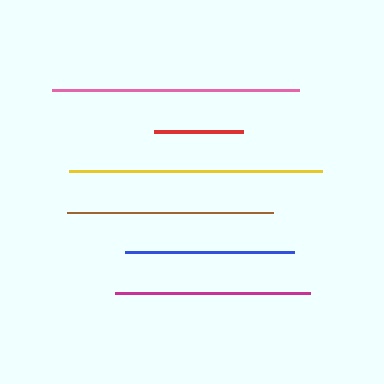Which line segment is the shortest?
The red line is the shortest at approximately 89 pixels.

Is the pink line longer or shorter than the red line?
The pink line is longer than the red line.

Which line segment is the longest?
The yellow line is the longest at approximately 253 pixels.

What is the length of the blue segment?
The blue segment is approximately 169 pixels long.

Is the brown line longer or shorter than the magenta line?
The brown line is longer than the magenta line.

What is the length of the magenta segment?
The magenta segment is approximately 195 pixels long.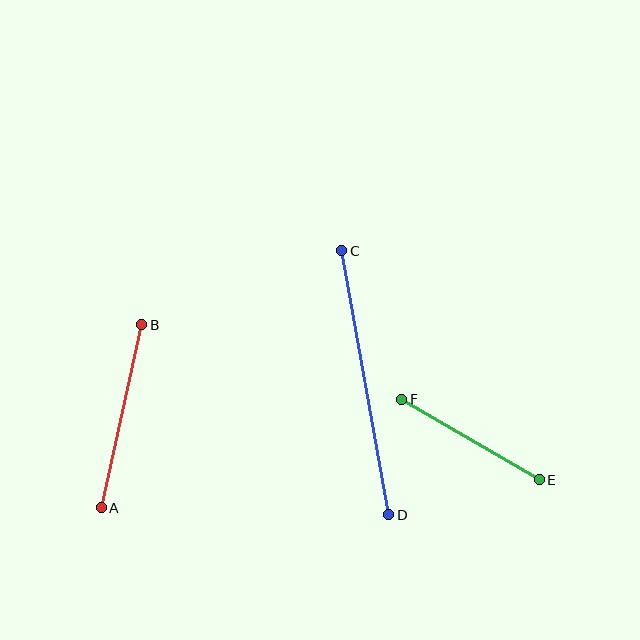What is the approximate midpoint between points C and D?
The midpoint is at approximately (365, 383) pixels.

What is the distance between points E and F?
The distance is approximately 159 pixels.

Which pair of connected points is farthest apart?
Points C and D are farthest apart.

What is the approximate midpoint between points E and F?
The midpoint is at approximately (470, 440) pixels.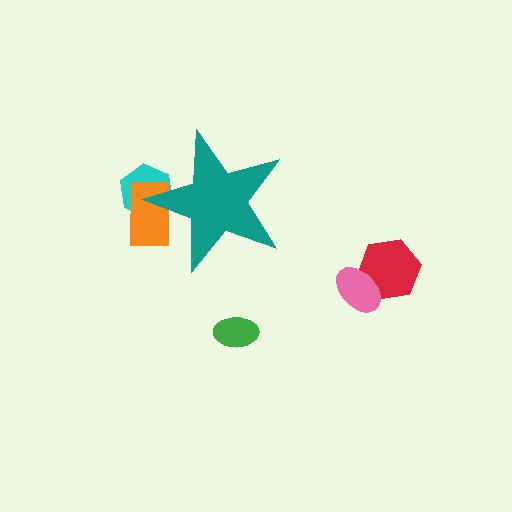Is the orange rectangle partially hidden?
Yes, the orange rectangle is partially hidden behind the teal star.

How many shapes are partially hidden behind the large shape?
2 shapes are partially hidden.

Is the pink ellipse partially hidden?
No, the pink ellipse is fully visible.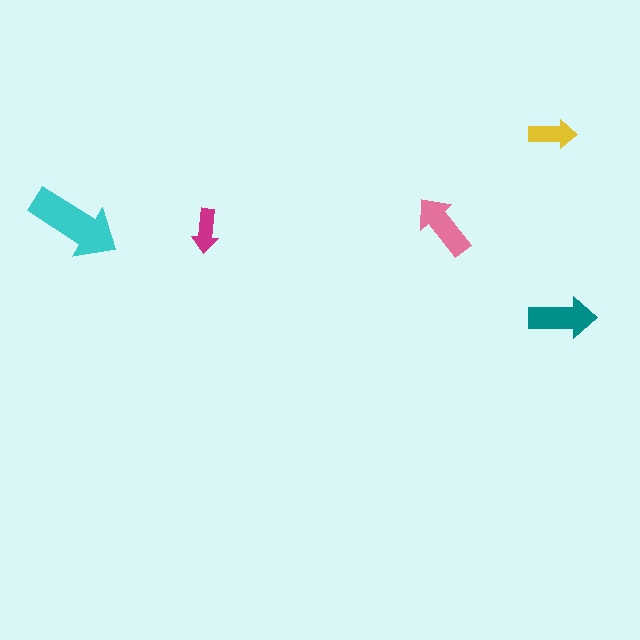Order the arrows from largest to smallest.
the cyan one, the teal one, the pink one, the yellow one, the magenta one.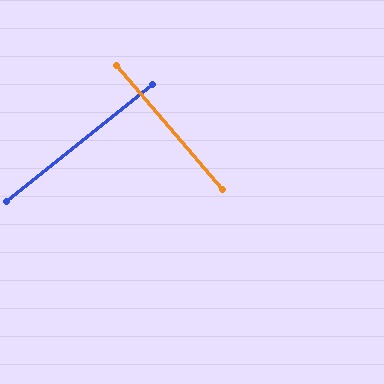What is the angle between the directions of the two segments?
Approximately 88 degrees.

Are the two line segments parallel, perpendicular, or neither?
Perpendicular — they meet at approximately 88°.